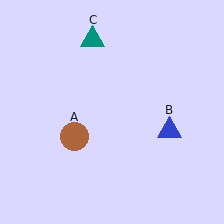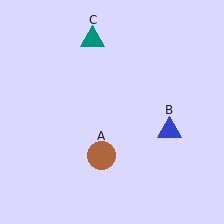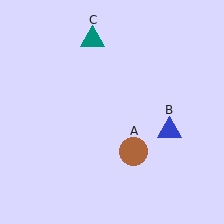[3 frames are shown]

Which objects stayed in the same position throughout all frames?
Blue triangle (object B) and teal triangle (object C) remained stationary.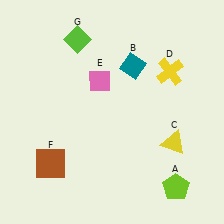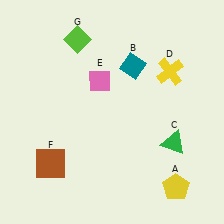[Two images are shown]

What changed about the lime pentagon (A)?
In Image 1, A is lime. In Image 2, it changed to yellow.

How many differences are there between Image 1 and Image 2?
There are 2 differences between the two images.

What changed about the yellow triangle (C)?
In Image 1, C is yellow. In Image 2, it changed to green.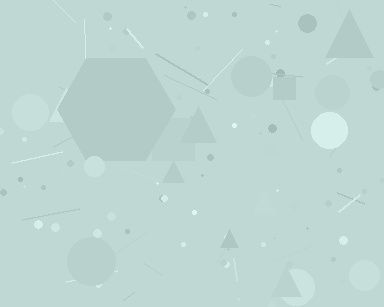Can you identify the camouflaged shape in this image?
The camouflaged shape is a hexagon.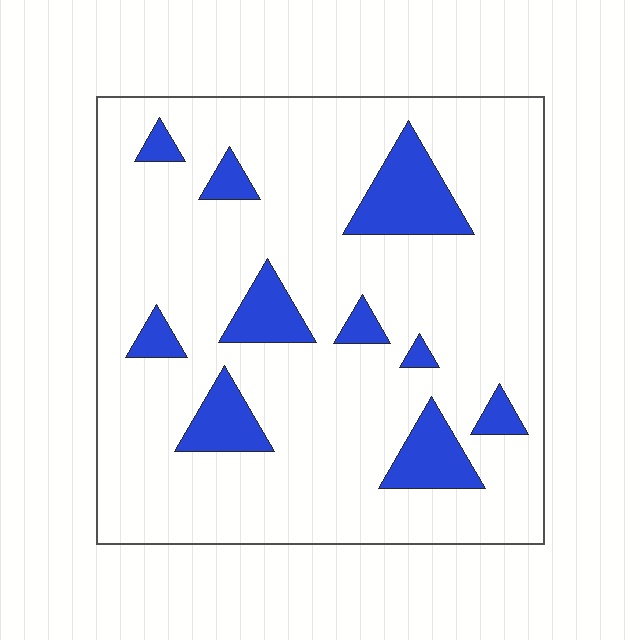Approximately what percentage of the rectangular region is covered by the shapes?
Approximately 15%.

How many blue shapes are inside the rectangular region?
10.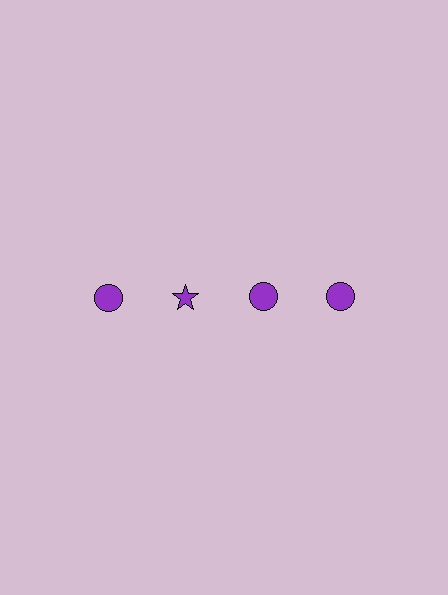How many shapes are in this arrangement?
There are 4 shapes arranged in a grid pattern.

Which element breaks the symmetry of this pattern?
The purple star in the top row, second from left column breaks the symmetry. All other shapes are purple circles.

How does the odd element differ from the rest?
It has a different shape: star instead of circle.